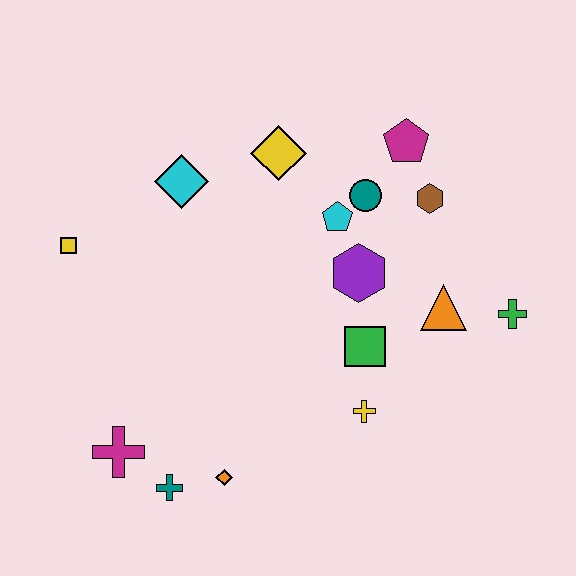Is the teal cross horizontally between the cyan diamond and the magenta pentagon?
No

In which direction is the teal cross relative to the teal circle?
The teal cross is below the teal circle.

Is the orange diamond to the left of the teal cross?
No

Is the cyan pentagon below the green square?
No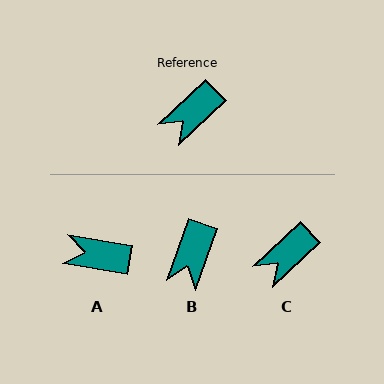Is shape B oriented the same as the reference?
No, it is off by about 27 degrees.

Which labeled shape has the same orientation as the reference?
C.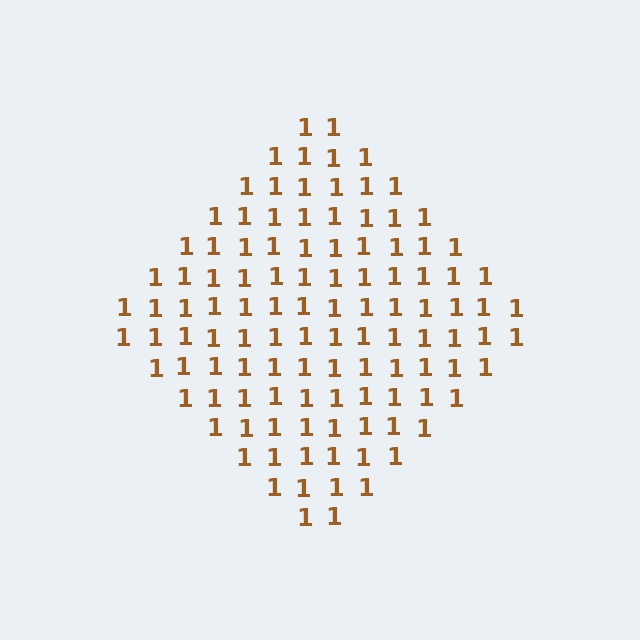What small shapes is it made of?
It is made of small digit 1's.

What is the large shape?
The large shape is a diamond.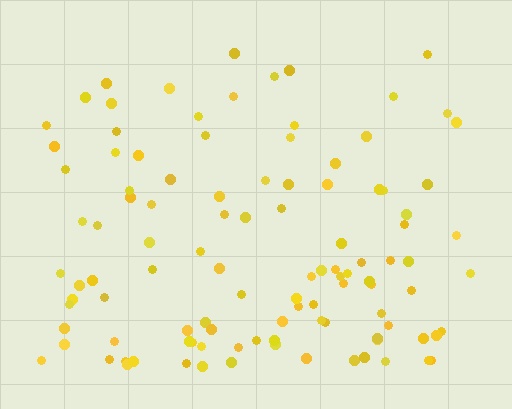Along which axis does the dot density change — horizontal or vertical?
Vertical.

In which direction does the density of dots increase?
From top to bottom, with the bottom side densest.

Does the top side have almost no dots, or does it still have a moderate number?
Still a moderate number, just noticeably fewer than the bottom.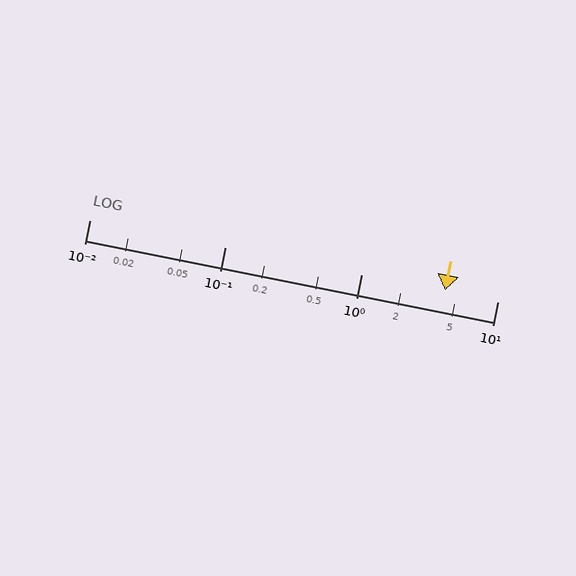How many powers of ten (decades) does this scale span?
The scale spans 3 decades, from 0.01 to 10.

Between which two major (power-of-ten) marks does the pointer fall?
The pointer is between 1 and 10.